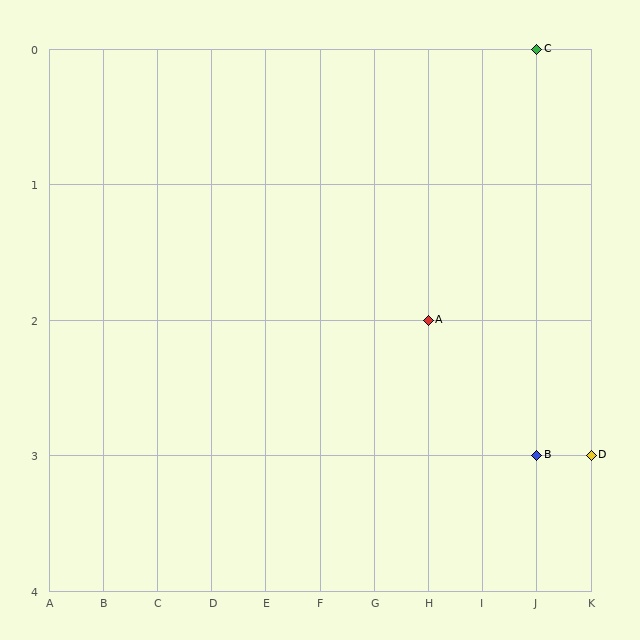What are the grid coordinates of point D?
Point D is at grid coordinates (K, 3).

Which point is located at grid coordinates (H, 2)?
Point A is at (H, 2).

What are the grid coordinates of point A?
Point A is at grid coordinates (H, 2).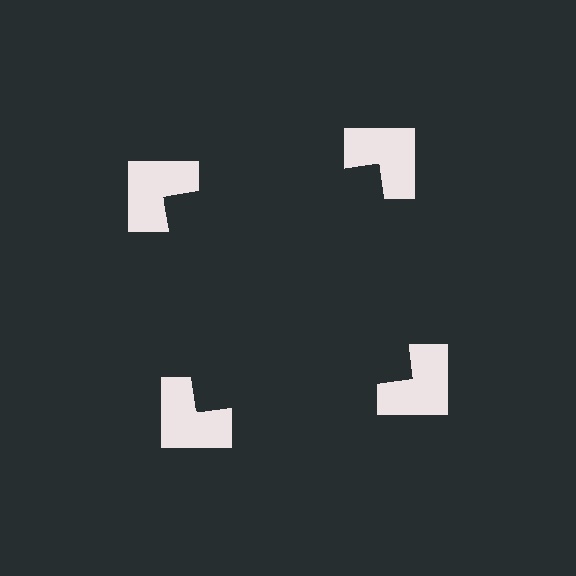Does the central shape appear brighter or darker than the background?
It typically appears slightly darker than the background, even though no actual brightness change is drawn.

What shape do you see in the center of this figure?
An illusory square — its edges are inferred from the aligned wedge cuts in the notched squares, not physically drawn.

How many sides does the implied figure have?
4 sides.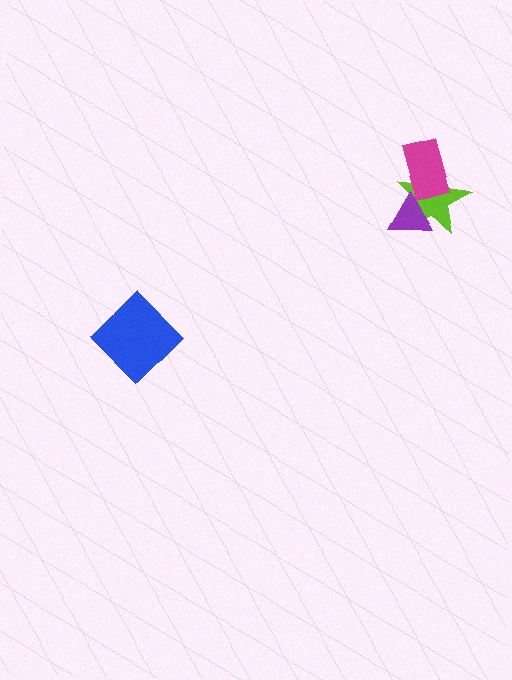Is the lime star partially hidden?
Yes, it is partially covered by another shape.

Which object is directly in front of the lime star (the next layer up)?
The magenta rectangle is directly in front of the lime star.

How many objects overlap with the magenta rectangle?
1 object overlaps with the magenta rectangle.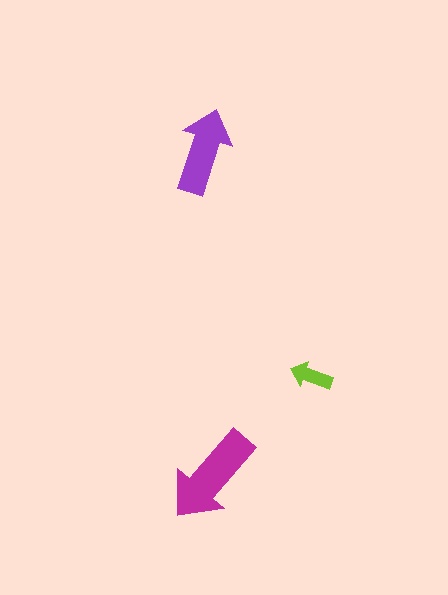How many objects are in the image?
There are 3 objects in the image.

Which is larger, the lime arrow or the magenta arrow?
The magenta one.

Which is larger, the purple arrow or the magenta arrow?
The magenta one.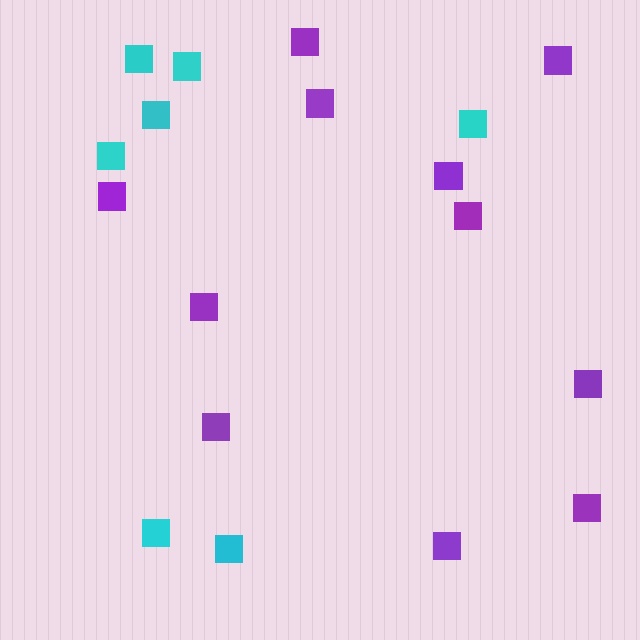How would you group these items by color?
There are 2 groups: one group of cyan squares (7) and one group of purple squares (11).